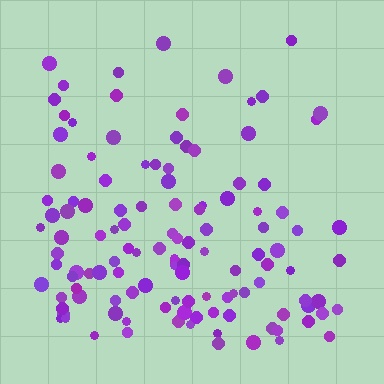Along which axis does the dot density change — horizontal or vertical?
Vertical.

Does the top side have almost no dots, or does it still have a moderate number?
Still a moderate number, just noticeably fewer than the bottom.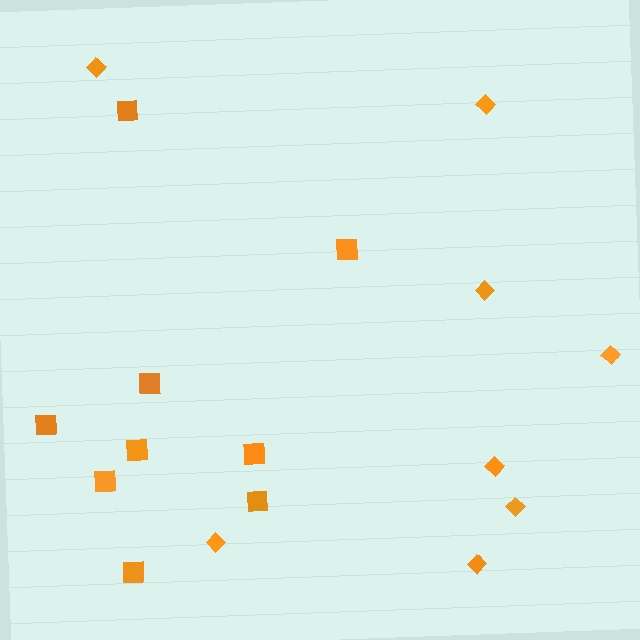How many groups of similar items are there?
There are 2 groups: one group of squares (9) and one group of diamonds (8).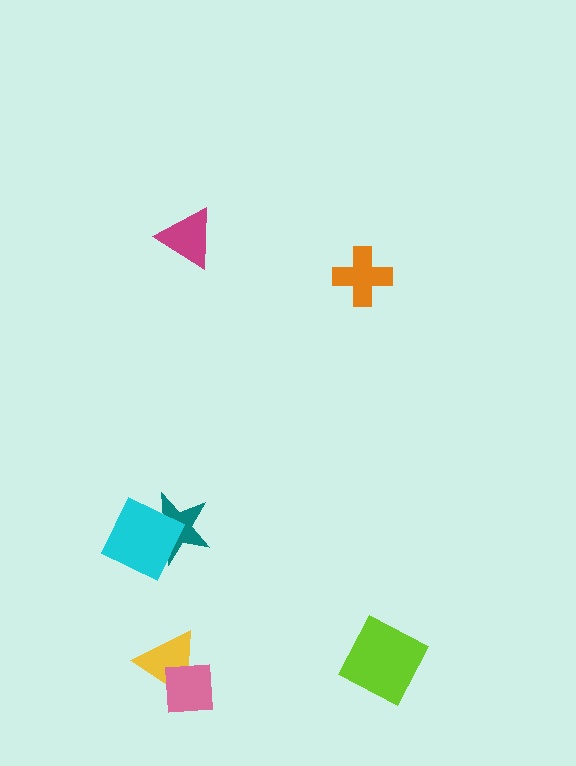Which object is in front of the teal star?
The cyan diamond is in front of the teal star.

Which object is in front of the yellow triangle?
The pink square is in front of the yellow triangle.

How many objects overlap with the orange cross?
0 objects overlap with the orange cross.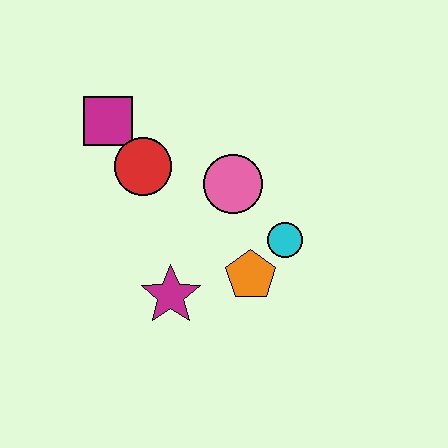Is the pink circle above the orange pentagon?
Yes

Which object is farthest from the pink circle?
The magenta square is farthest from the pink circle.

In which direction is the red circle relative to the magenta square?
The red circle is below the magenta square.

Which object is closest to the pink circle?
The cyan circle is closest to the pink circle.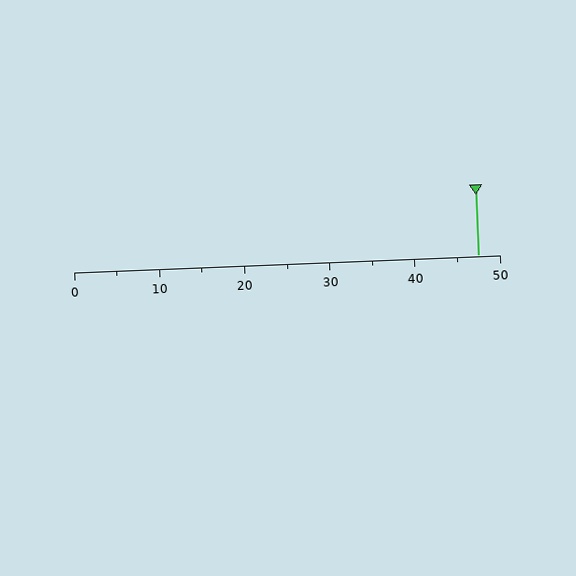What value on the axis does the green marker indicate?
The marker indicates approximately 47.5.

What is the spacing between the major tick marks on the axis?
The major ticks are spaced 10 apart.